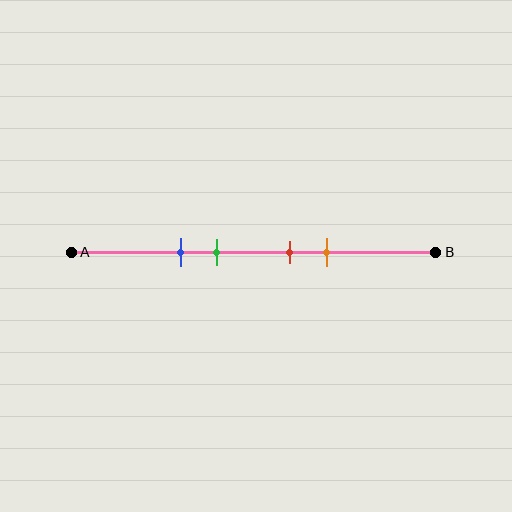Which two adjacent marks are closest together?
The red and orange marks are the closest adjacent pair.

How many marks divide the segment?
There are 4 marks dividing the segment.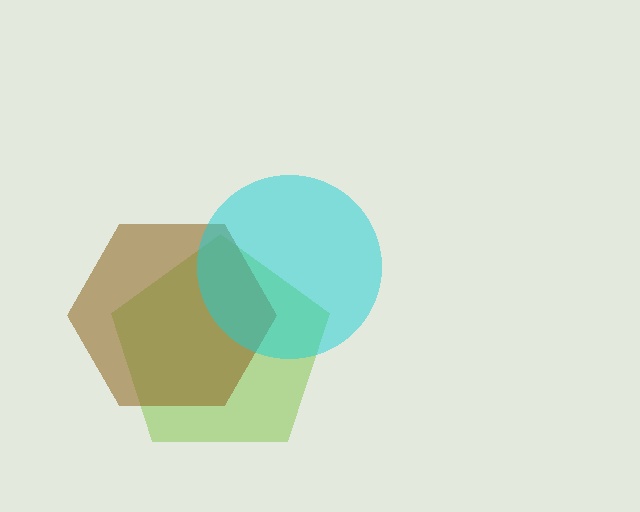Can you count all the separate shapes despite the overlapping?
Yes, there are 3 separate shapes.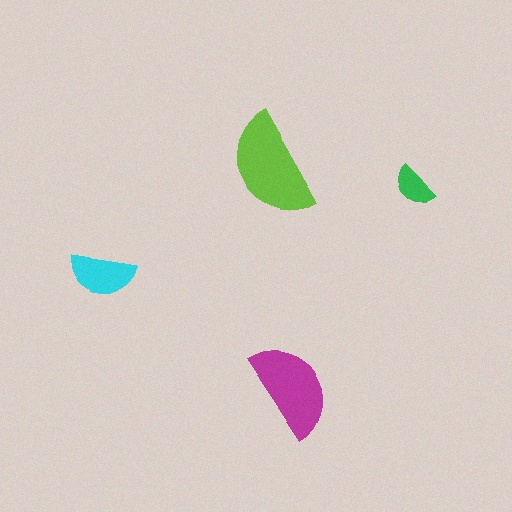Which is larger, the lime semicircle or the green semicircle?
The lime one.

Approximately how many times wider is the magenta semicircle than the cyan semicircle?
About 1.5 times wider.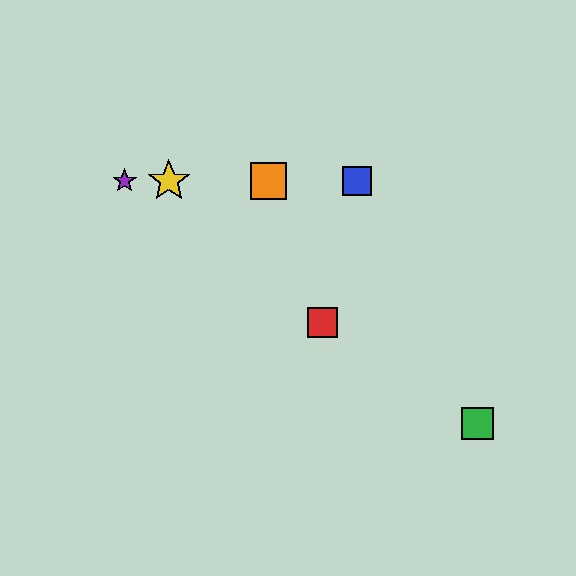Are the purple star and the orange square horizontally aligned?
Yes, both are at y≈181.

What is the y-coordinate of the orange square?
The orange square is at y≈181.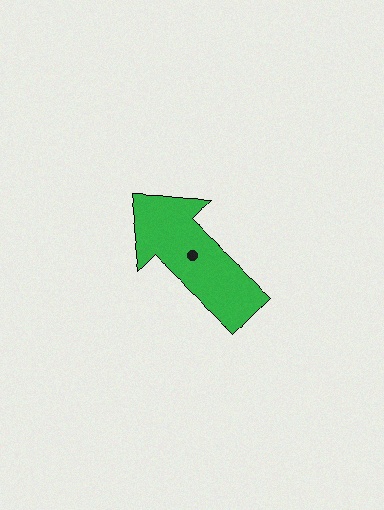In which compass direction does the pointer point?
Northwest.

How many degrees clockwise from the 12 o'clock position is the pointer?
Approximately 313 degrees.